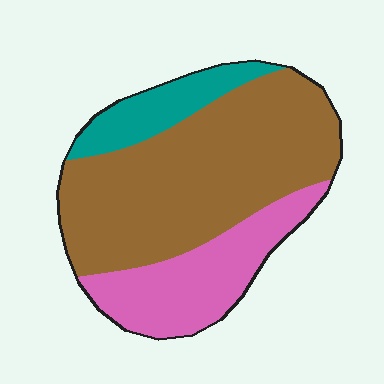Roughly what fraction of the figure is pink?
Pink takes up about one quarter (1/4) of the figure.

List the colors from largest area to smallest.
From largest to smallest: brown, pink, teal.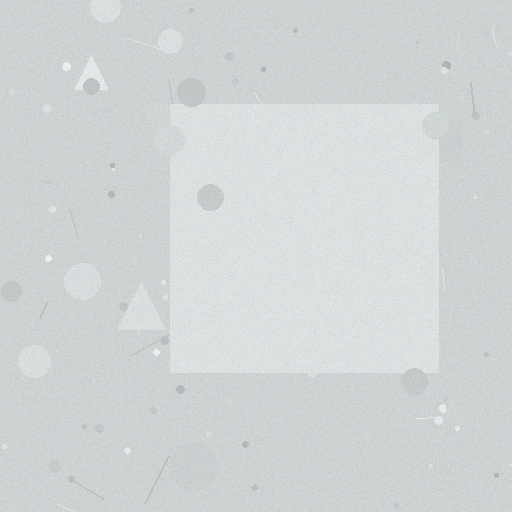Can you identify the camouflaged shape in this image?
The camouflaged shape is a square.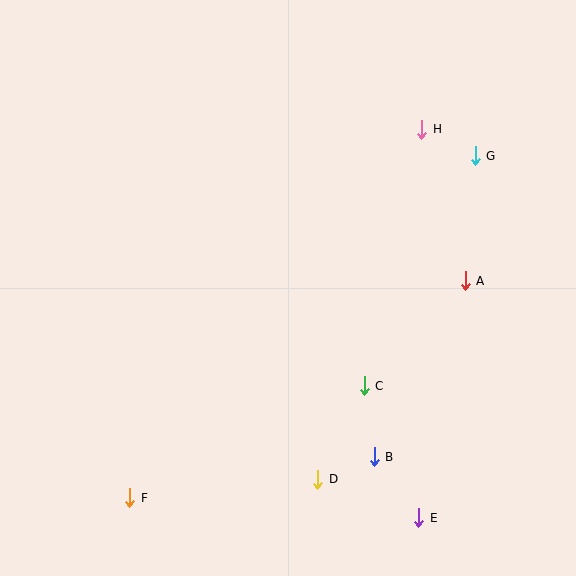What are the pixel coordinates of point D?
Point D is at (318, 479).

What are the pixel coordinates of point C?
Point C is at (364, 386).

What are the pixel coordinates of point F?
Point F is at (130, 498).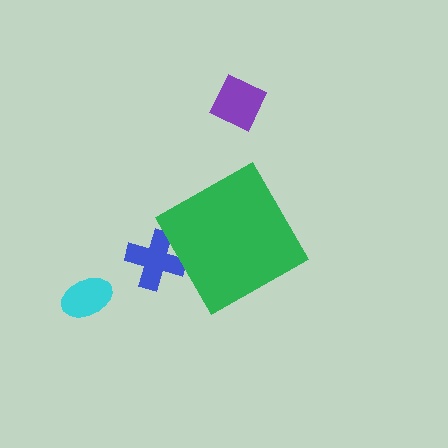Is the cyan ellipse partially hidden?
No, the cyan ellipse is fully visible.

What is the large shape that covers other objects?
A green diamond.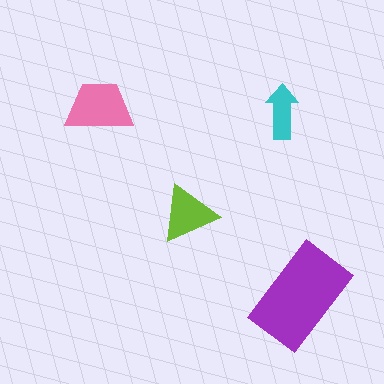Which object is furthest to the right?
The purple rectangle is rightmost.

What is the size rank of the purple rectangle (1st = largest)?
1st.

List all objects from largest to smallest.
The purple rectangle, the pink trapezoid, the lime triangle, the cyan arrow.